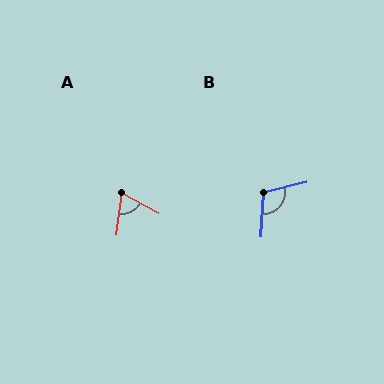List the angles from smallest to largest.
A (68°), B (107°).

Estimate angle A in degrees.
Approximately 68 degrees.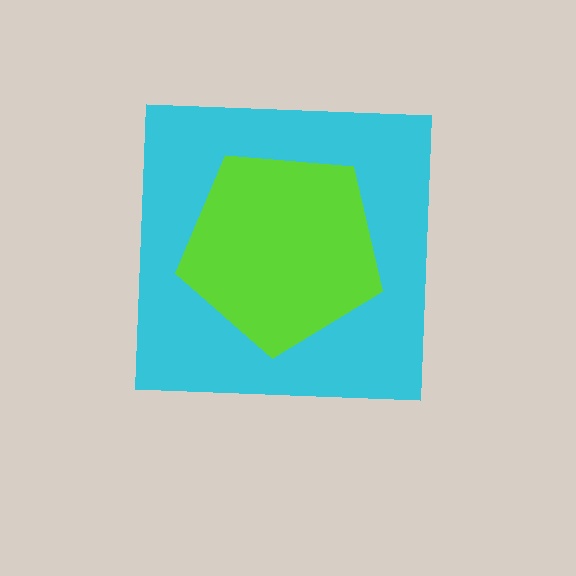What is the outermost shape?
The cyan square.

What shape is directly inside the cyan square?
The lime pentagon.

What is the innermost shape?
The lime pentagon.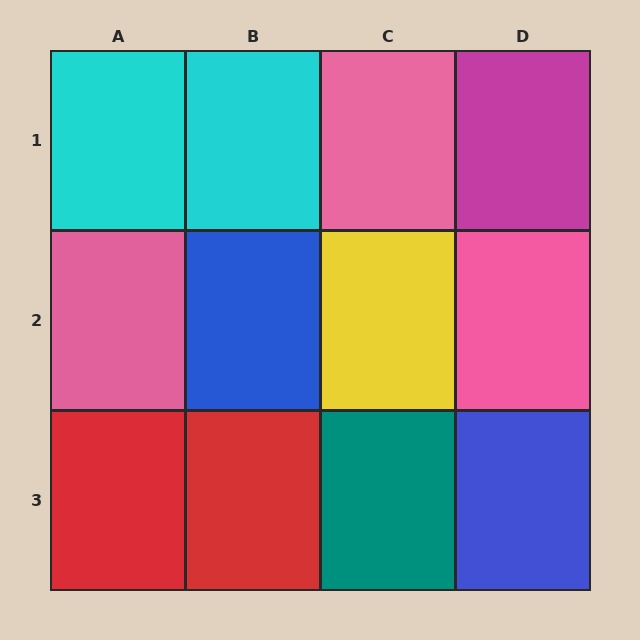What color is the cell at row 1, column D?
Magenta.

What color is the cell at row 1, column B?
Cyan.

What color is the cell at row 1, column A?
Cyan.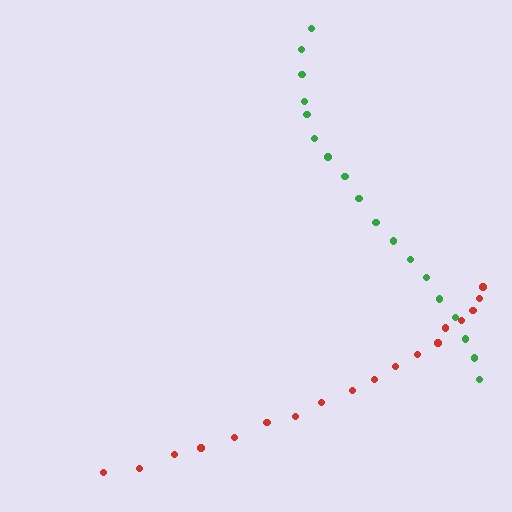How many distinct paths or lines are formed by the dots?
There are 2 distinct paths.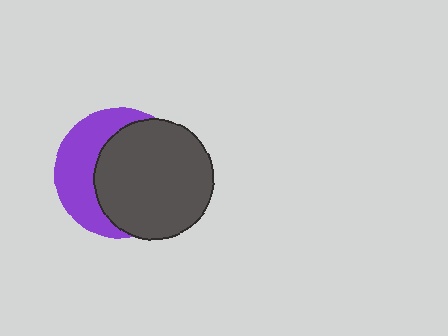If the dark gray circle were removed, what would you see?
You would see the complete purple circle.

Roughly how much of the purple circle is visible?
A small part of it is visible (roughly 39%).